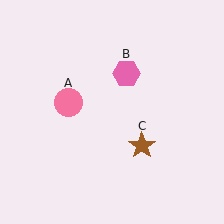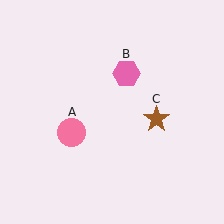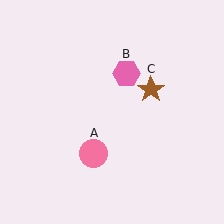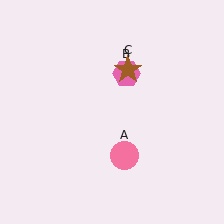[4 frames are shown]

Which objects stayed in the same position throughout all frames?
Pink hexagon (object B) remained stationary.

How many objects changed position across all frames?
2 objects changed position: pink circle (object A), brown star (object C).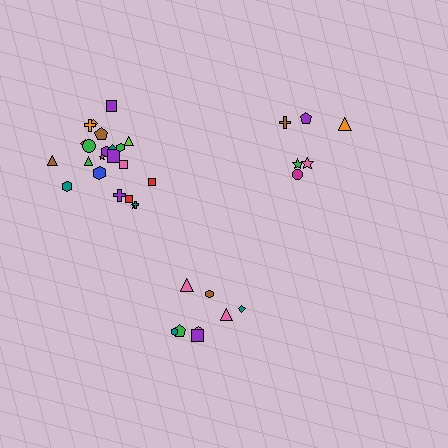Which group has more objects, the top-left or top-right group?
The top-left group.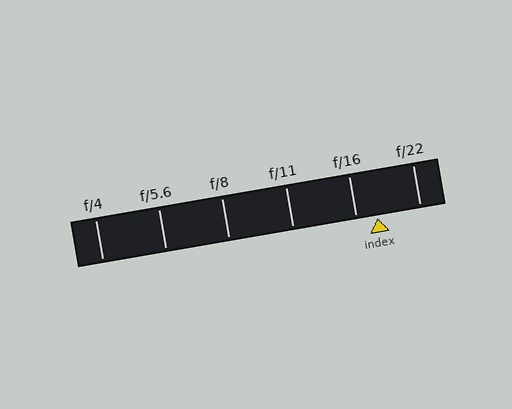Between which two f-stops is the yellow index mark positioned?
The index mark is between f/16 and f/22.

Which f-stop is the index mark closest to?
The index mark is closest to f/16.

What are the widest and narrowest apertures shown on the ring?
The widest aperture shown is f/4 and the narrowest is f/22.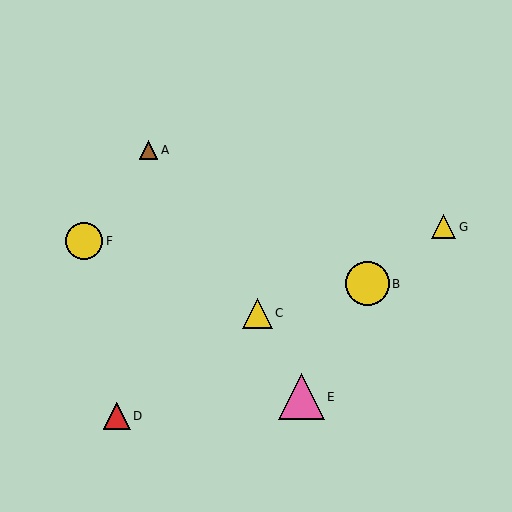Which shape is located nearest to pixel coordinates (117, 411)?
The red triangle (labeled D) at (117, 416) is nearest to that location.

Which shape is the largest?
The pink triangle (labeled E) is the largest.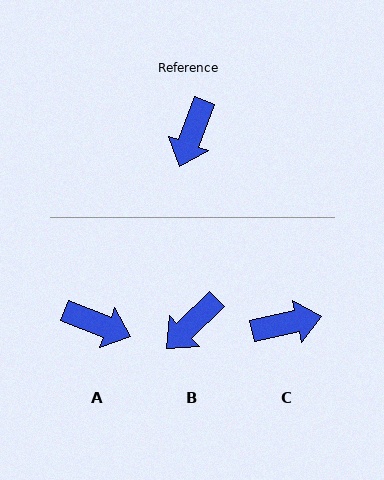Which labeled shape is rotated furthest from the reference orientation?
C, about 123 degrees away.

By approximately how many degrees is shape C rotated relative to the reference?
Approximately 123 degrees counter-clockwise.